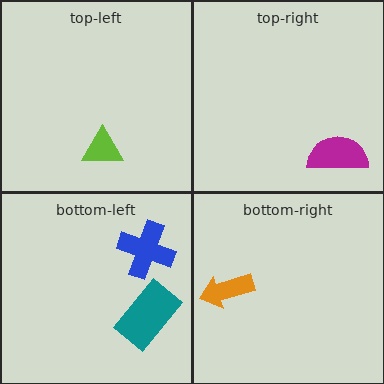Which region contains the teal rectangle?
The bottom-left region.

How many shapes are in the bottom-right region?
1.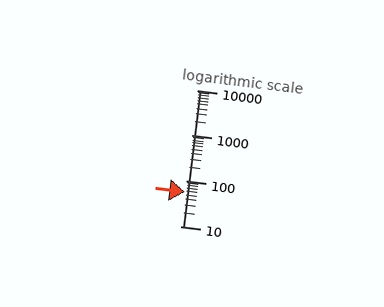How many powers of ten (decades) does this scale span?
The scale spans 3 decades, from 10 to 10000.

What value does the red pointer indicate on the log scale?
The pointer indicates approximately 58.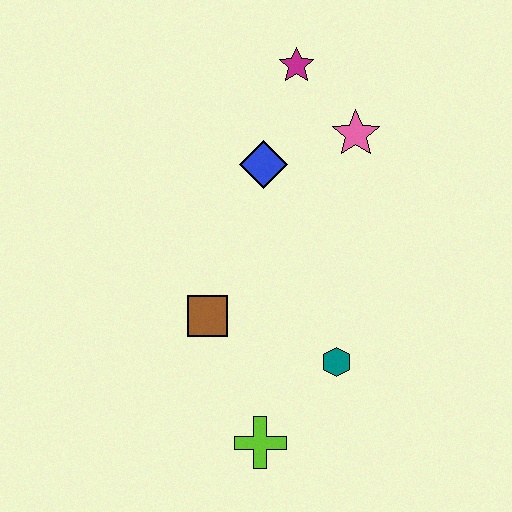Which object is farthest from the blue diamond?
The lime cross is farthest from the blue diamond.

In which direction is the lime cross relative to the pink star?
The lime cross is below the pink star.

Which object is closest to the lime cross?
The teal hexagon is closest to the lime cross.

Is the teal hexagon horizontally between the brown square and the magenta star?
No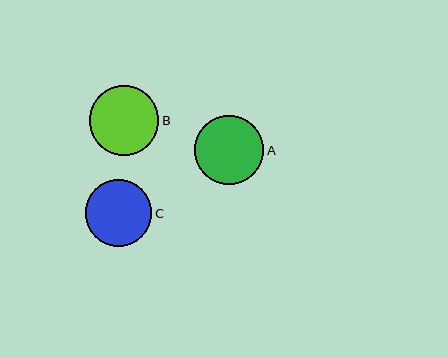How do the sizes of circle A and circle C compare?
Circle A and circle C are approximately the same size.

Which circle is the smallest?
Circle C is the smallest with a size of approximately 67 pixels.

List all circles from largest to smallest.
From largest to smallest: B, A, C.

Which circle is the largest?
Circle B is the largest with a size of approximately 70 pixels.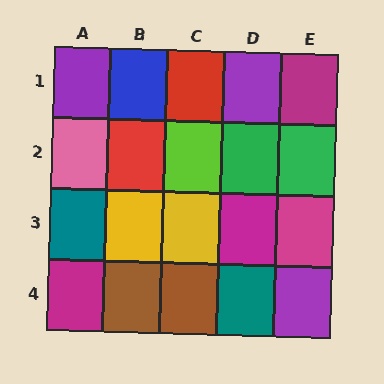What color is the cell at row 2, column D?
Green.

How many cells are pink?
1 cell is pink.